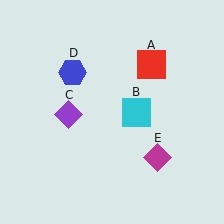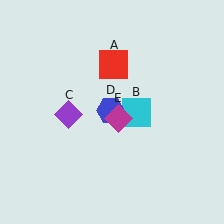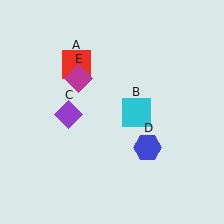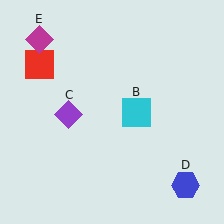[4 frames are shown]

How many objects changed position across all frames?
3 objects changed position: red square (object A), blue hexagon (object D), magenta diamond (object E).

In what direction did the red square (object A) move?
The red square (object A) moved left.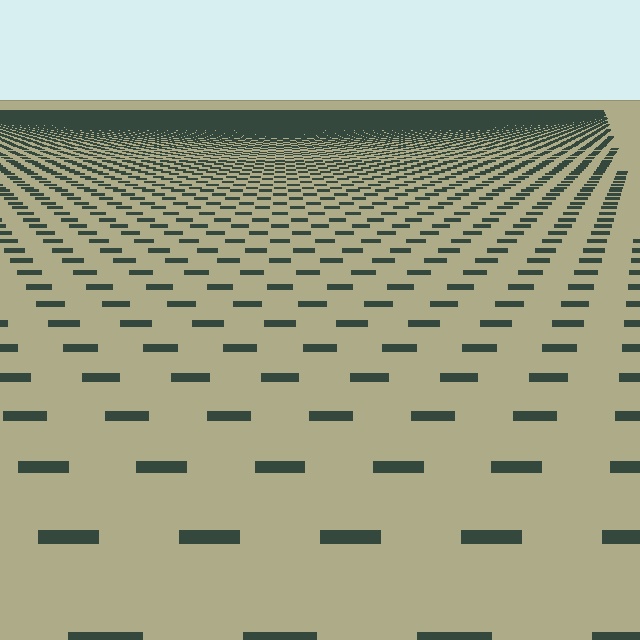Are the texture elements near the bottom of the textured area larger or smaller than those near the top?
Larger. Near the bottom, elements are closer to the viewer and appear at a bigger on-screen size.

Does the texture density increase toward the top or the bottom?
Density increases toward the top.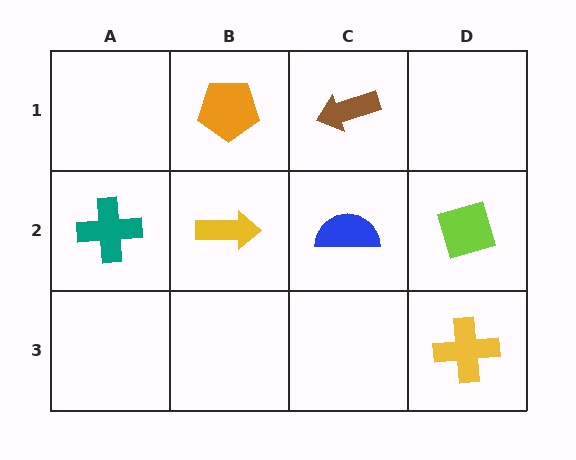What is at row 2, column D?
A lime diamond.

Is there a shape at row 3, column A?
No, that cell is empty.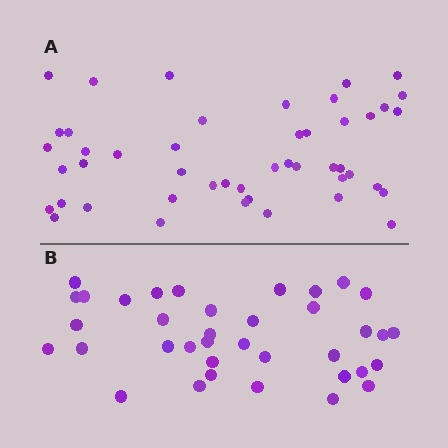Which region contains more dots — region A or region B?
Region A (the top region) has more dots.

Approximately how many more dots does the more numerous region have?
Region A has roughly 10 or so more dots than region B.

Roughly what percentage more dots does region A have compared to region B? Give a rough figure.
About 25% more.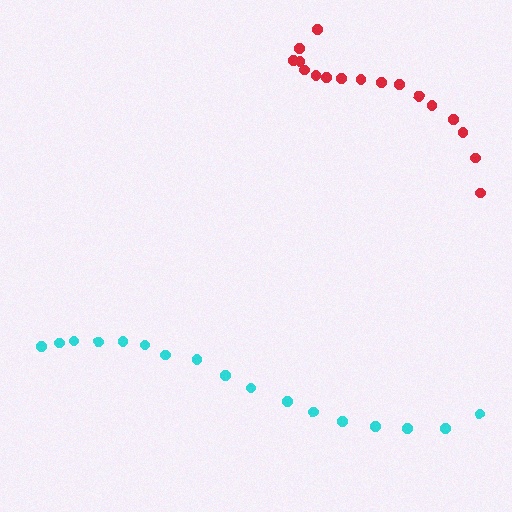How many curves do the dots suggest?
There are 2 distinct paths.